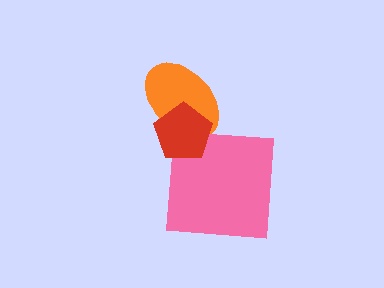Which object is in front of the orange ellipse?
The red pentagon is in front of the orange ellipse.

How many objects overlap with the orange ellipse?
1 object overlaps with the orange ellipse.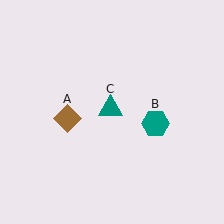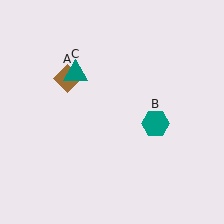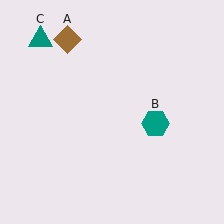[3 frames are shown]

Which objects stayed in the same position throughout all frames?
Teal hexagon (object B) remained stationary.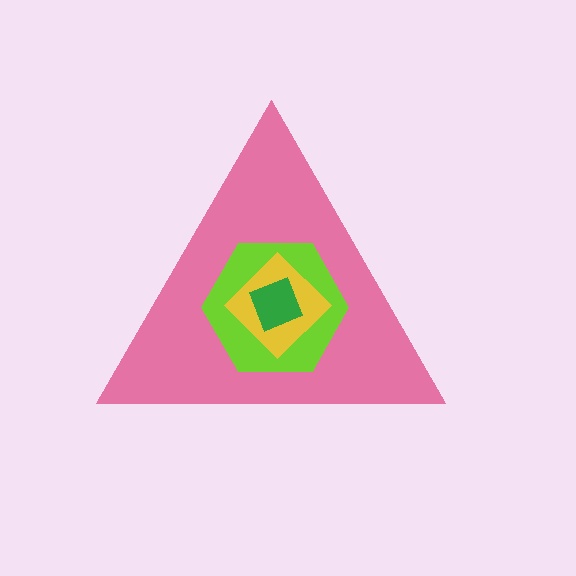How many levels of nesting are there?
4.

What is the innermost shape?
The green square.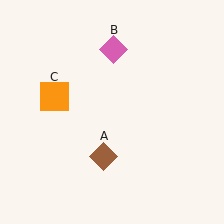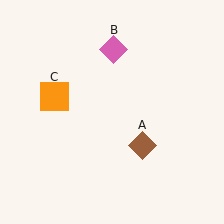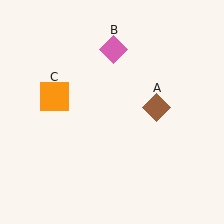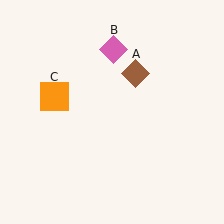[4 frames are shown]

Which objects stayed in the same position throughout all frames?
Pink diamond (object B) and orange square (object C) remained stationary.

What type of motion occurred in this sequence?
The brown diamond (object A) rotated counterclockwise around the center of the scene.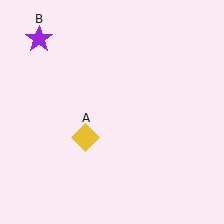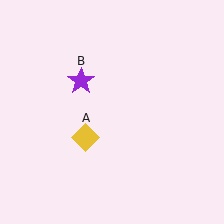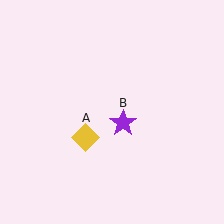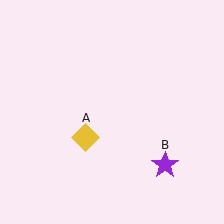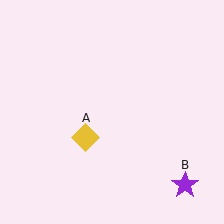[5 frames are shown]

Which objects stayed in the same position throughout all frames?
Yellow diamond (object A) remained stationary.